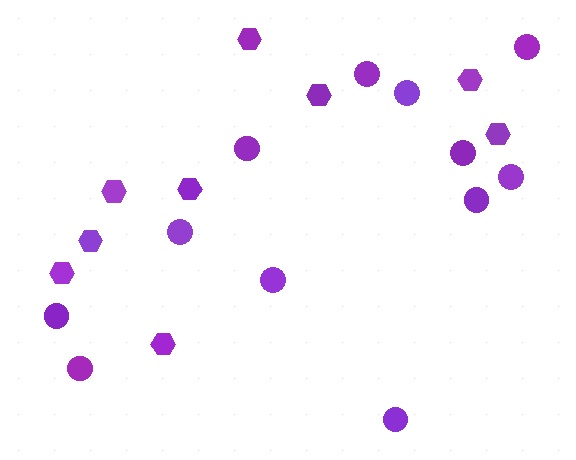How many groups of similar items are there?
There are 2 groups: one group of circles (12) and one group of hexagons (9).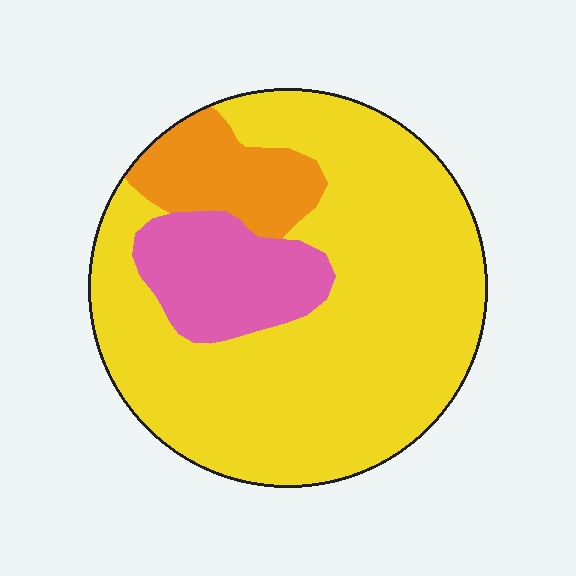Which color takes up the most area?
Yellow, at roughly 75%.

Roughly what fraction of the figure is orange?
Orange covers roughly 10% of the figure.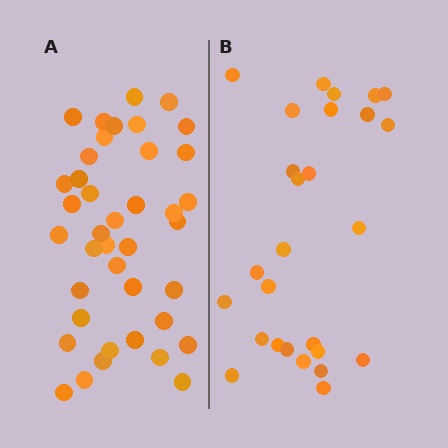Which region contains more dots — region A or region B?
Region A (the left region) has more dots.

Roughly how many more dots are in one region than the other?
Region A has approximately 15 more dots than region B.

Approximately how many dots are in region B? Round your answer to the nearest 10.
About 30 dots. (The exact count is 27, which rounds to 30.)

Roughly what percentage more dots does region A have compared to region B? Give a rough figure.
About 50% more.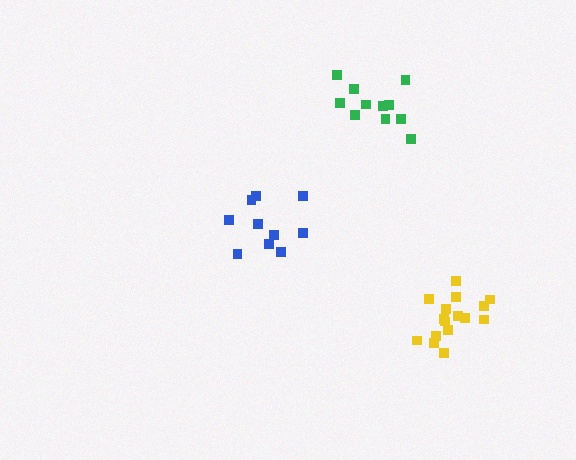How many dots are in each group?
Group 1: 10 dots, Group 2: 11 dots, Group 3: 16 dots (37 total).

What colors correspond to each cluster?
The clusters are colored: blue, green, yellow.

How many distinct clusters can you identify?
There are 3 distinct clusters.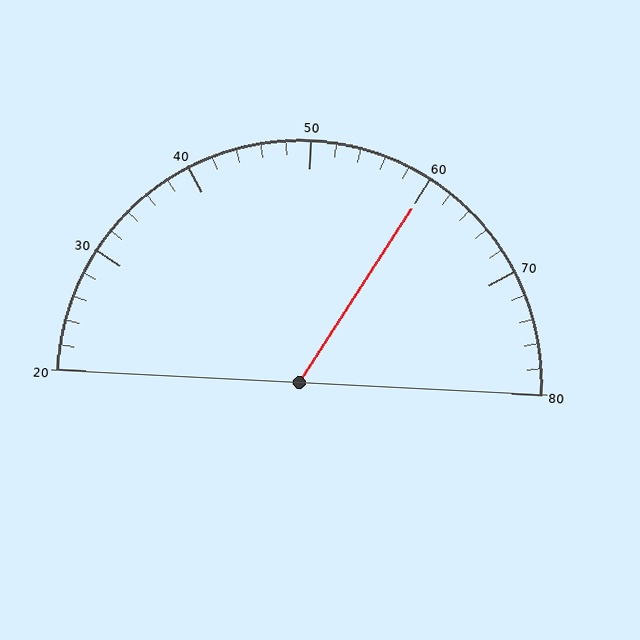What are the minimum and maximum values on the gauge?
The gauge ranges from 20 to 80.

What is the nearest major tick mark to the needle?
The nearest major tick mark is 60.